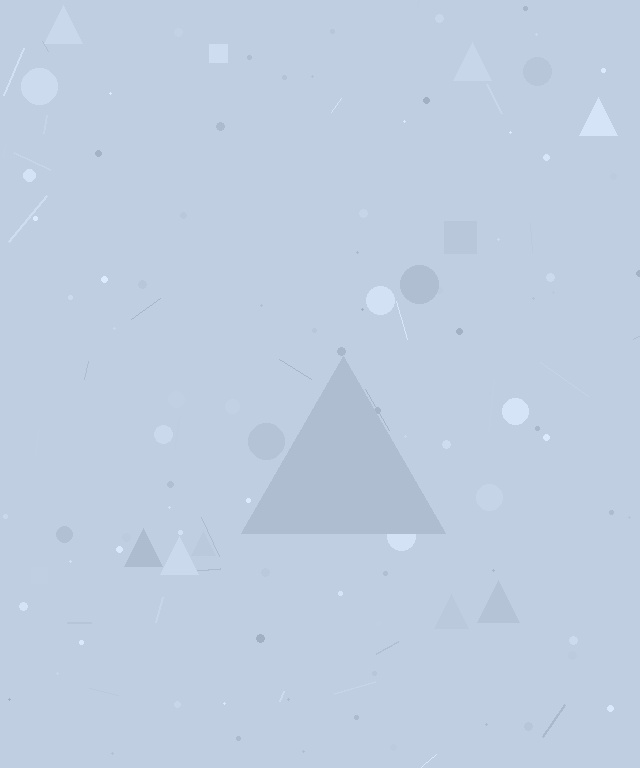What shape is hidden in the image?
A triangle is hidden in the image.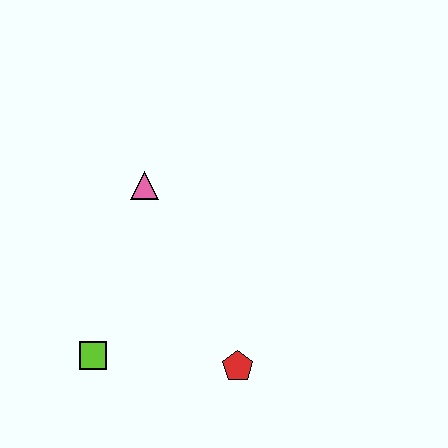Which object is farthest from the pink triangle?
The red pentagon is farthest from the pink triangle.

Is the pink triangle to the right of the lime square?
Yes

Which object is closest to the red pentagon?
The lime square is closest to the red pentagon.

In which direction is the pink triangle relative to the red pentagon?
The pink triangle is above the red pentagon.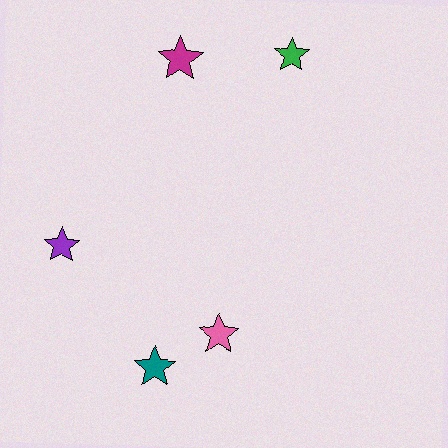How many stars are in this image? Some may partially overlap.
There are 5 stars.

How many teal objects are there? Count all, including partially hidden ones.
There is 1 teal object.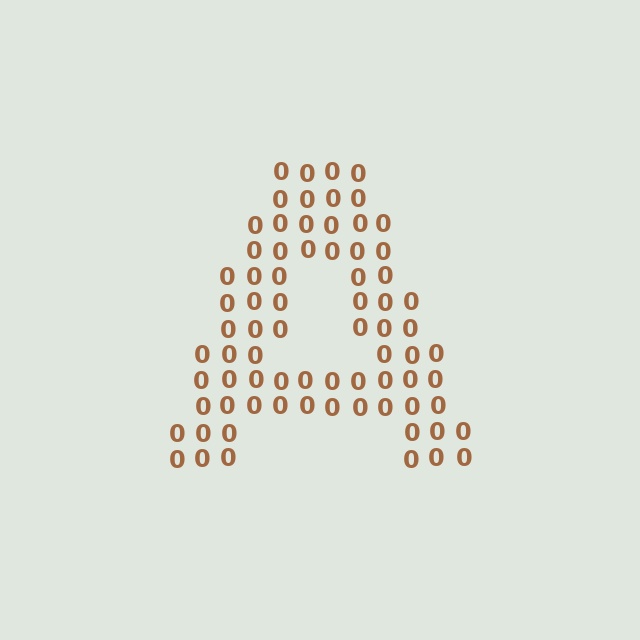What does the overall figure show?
The overall figure shows the letter A.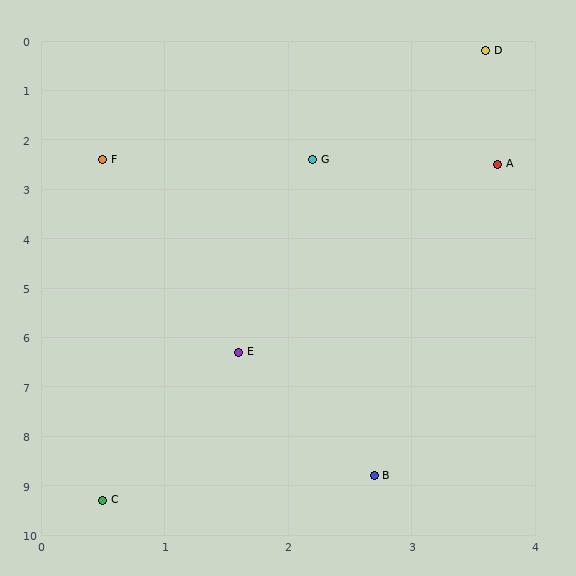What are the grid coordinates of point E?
Point E is at approximately (1.6, 6.3).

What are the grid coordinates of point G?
Point G is at approximately (2.2, 2.4).